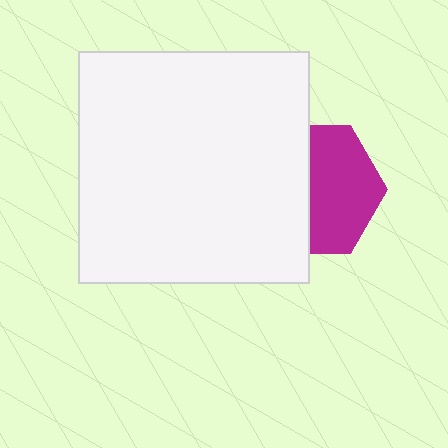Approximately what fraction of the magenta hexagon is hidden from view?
Roughly 47% of the magenta hexagon is hidden behind the white square.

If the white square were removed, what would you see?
You would see the complete magenta hexagon.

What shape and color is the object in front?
The object in front is a white square.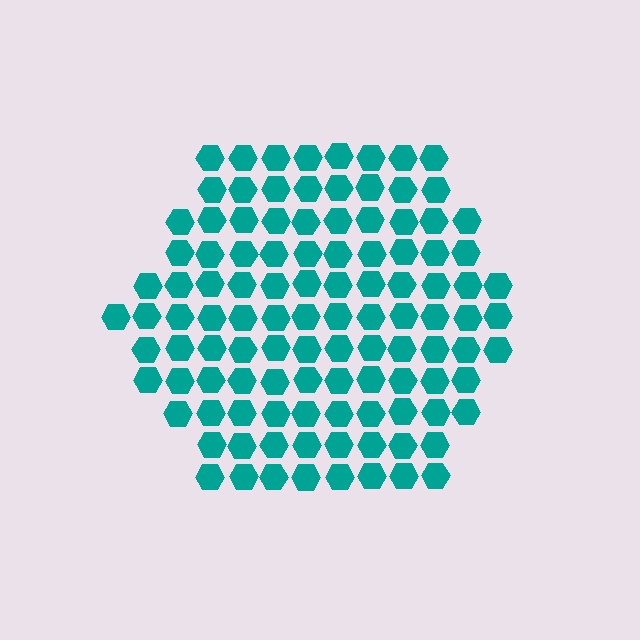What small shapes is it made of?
It is made of small hexagons.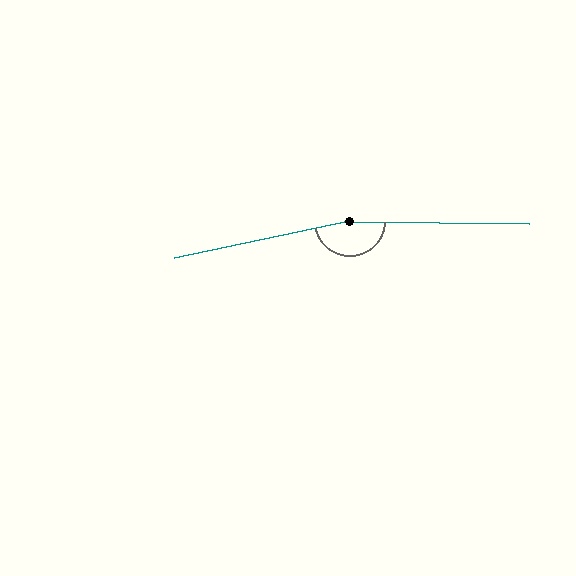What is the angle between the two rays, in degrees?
Approximately 168 degrees.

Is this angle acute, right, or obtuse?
It is obtuse.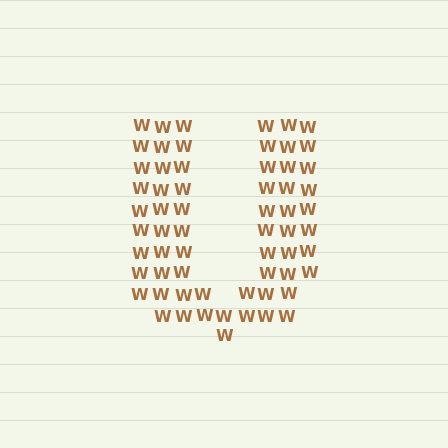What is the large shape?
The large shape is the letter U.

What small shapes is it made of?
It is made of small letter W's.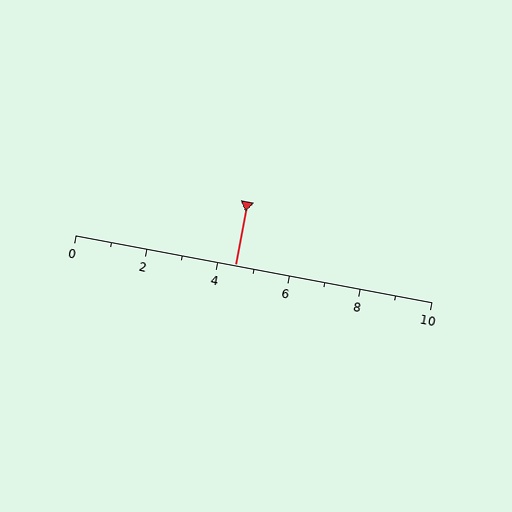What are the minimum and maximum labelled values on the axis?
The axis runs from 0 to 10.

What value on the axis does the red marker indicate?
The marker indicates approximately 4.5.